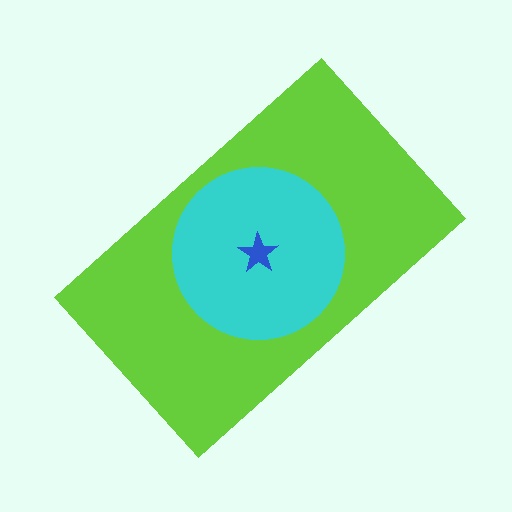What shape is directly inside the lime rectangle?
The cyan circle.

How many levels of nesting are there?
3.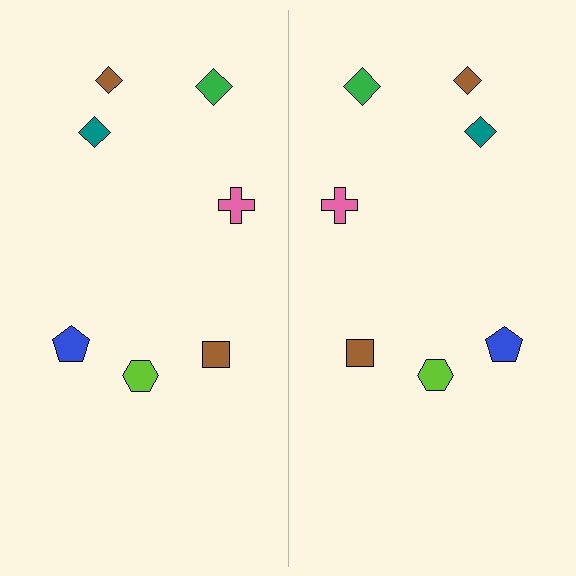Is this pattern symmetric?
Yes, this pattern has bilateral (reflection) symmetry.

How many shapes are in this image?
There are 14 shapes in this image.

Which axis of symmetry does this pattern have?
The pattern has a vertical axis of symmetry running through the center of the image.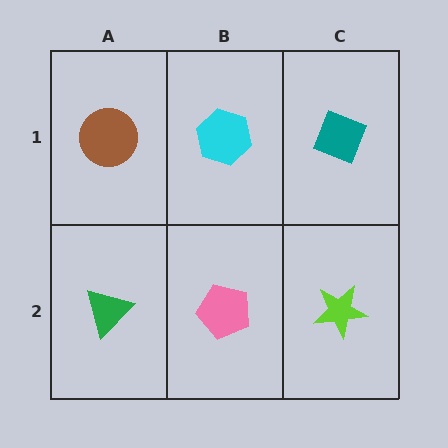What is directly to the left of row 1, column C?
A cyan hexagon.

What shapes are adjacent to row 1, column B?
A pink pentagon (row 2, column B), a brown circle (row 1, column A), a teal diamond (row 1, column C).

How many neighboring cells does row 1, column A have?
2.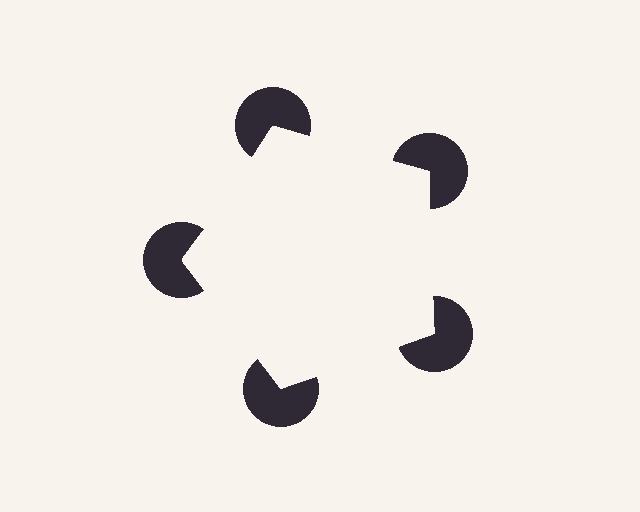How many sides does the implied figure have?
5 sides.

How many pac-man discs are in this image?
There are 5 — one at each vertex of the illusory pentagon.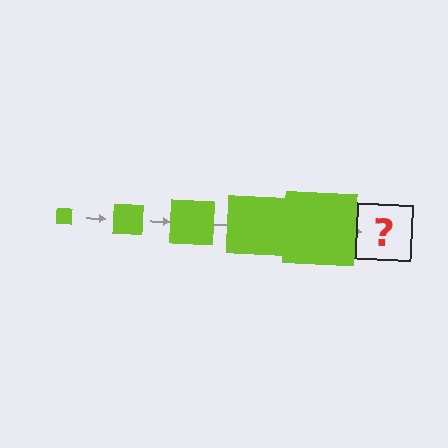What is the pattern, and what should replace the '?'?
The pattern is that the square gets progressively larger each step. The '?' should be a lime square, larger than the previous one.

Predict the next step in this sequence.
The next step is a lime square, larger than the previous one.